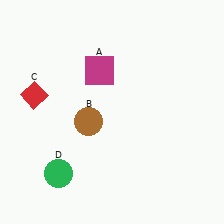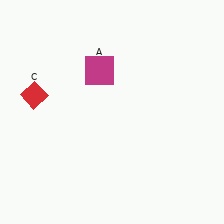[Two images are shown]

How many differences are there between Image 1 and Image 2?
There are 2 differences between the two images.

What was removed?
The green circle (D), the brown circle (B) were removed in Image 2.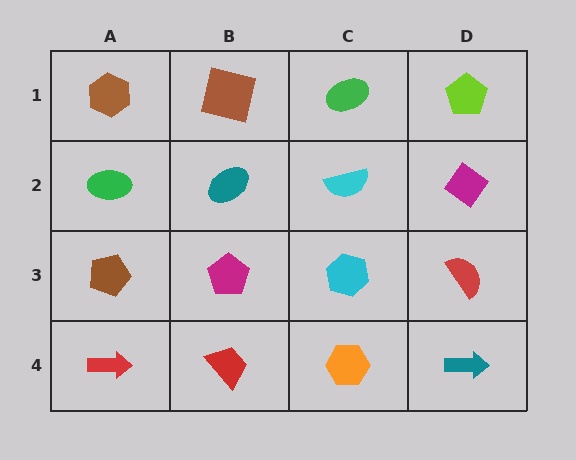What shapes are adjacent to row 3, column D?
A magenta diamond (row 2, column D), a teal arrow (row 4, column D), a cyan hexagon (row 3, column C).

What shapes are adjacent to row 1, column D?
A magenta diamond (row 2, column D), a green ellipse (row 1, column C).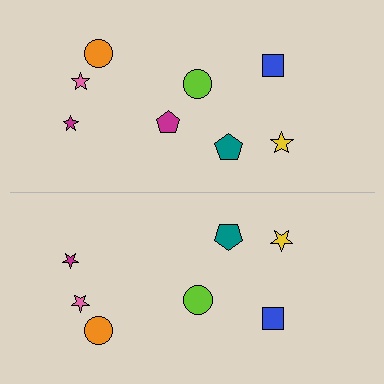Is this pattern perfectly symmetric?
No, the pattern is not perfectly symmetric. A magenta pentagon is missing from the bottom side.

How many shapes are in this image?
There are 15 shapes in this image.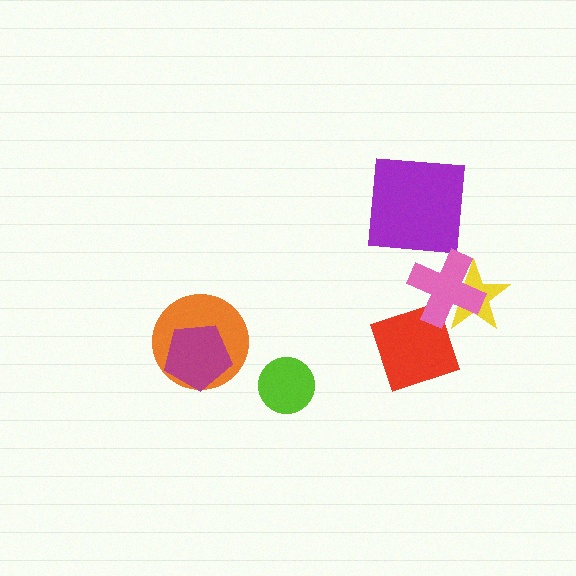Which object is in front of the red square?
The pink cross is in front of the red square.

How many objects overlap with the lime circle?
0 objects overlap with the lime circle.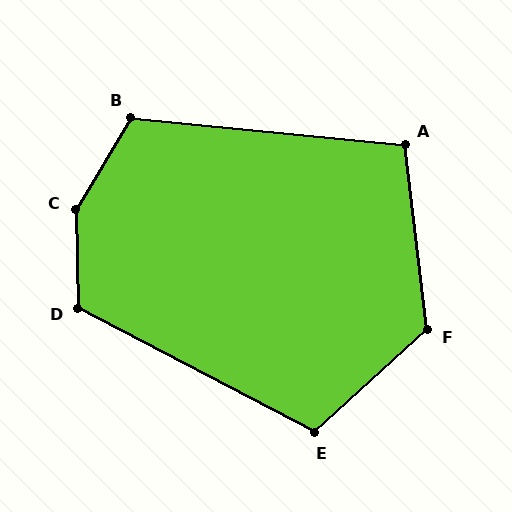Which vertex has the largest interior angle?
C, at approximately 148 degrees.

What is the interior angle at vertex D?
Approximately 119 degrees (obtuse).